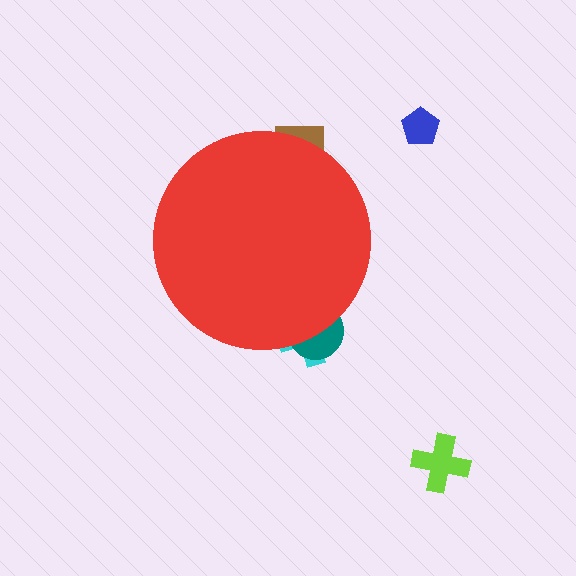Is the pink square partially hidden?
Yes, the pink square is partially hidden behind the red circle.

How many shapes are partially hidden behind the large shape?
4 shapes are partially hidden.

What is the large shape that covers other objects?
A red circle.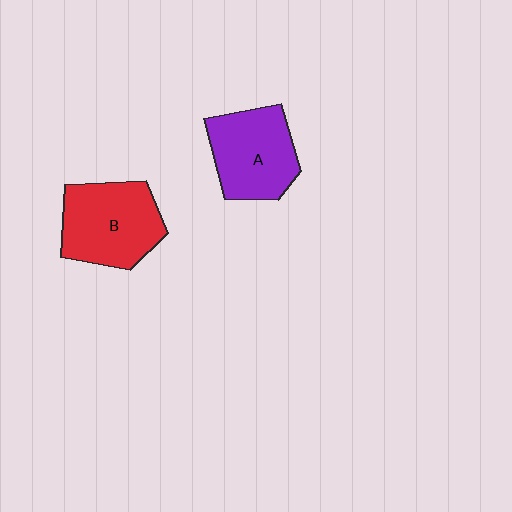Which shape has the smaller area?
Shape A (purple).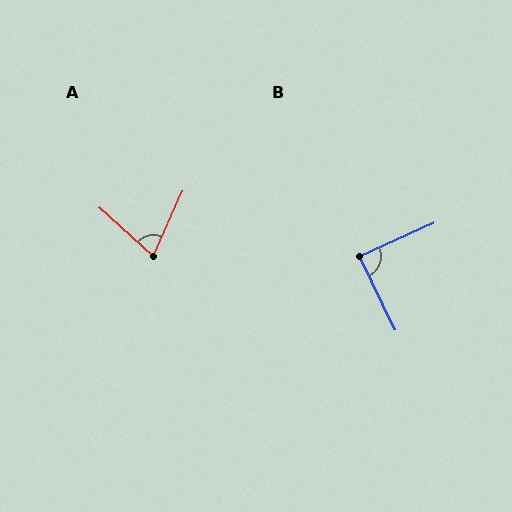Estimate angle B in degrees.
Approximately 88 degrees.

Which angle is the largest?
B, at approximately 88 degrees.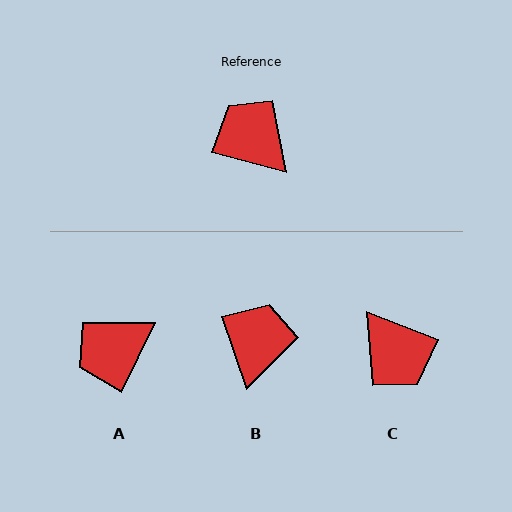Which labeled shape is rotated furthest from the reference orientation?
C, about 174 degrees away.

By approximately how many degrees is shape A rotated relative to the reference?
Approximately 79 degrees counter-clockwise.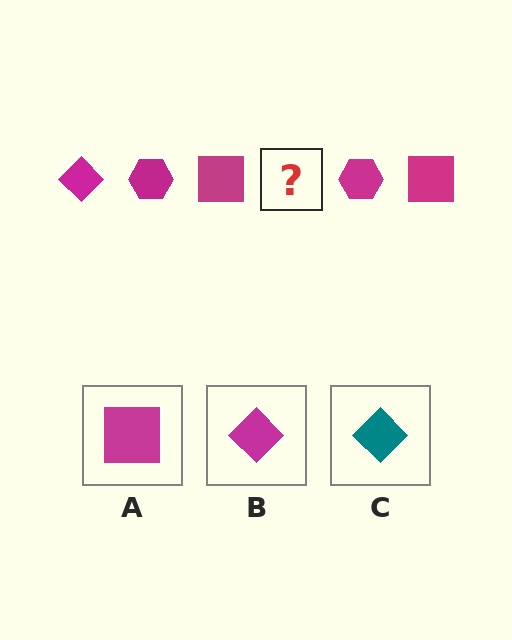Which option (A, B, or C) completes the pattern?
B.